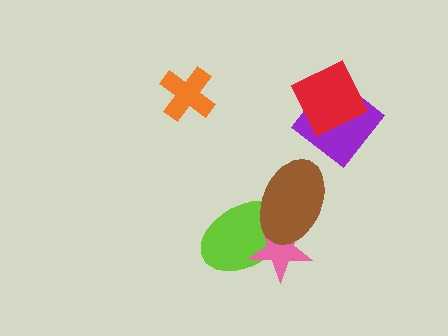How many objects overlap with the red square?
1 object overlaps with the red square.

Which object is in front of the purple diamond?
The red square is in front of the purple diamond.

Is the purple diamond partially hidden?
Yes, it is partially covered by another shape.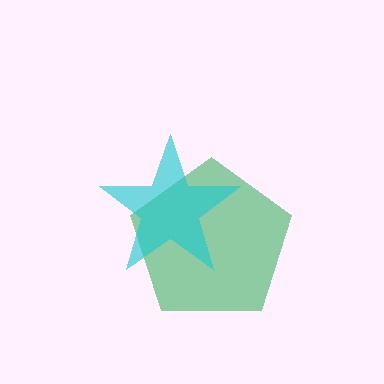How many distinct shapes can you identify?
There are 2 distinct shapes: a green pentagon, a cyan star.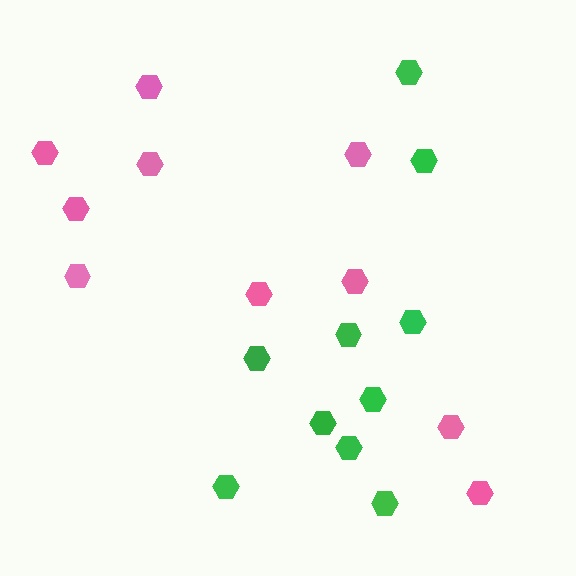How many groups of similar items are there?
There are 2 groups: one group of pink hexagons (10) and one group of green hexagons (10).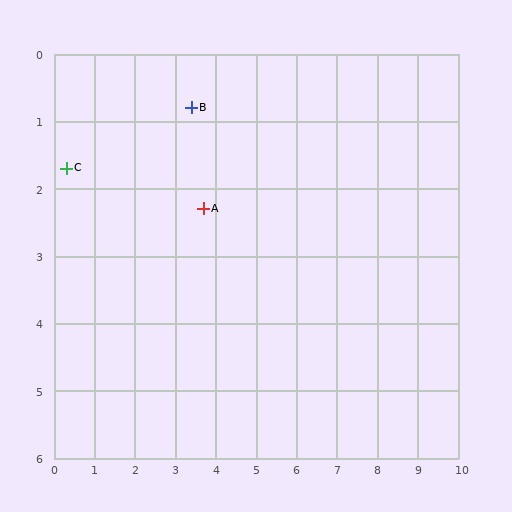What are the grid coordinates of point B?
Point B is at approximately (3.4, 0.8).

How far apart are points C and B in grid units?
Points C and B are about 3.2 grid units apart.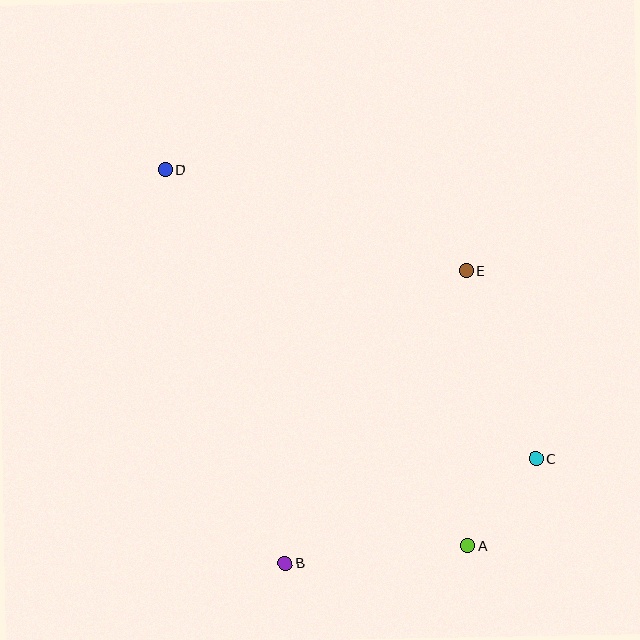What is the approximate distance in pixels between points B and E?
The distance between B and E is approximately 344 pixels.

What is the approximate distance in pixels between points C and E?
The distance between C and E is approximately 200 pixels.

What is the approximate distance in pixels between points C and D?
The distance between C and D is approximately 470 pixels.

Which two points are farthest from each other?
Points A and D are farthest from each other.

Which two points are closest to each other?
Points A and C are closest to each other.